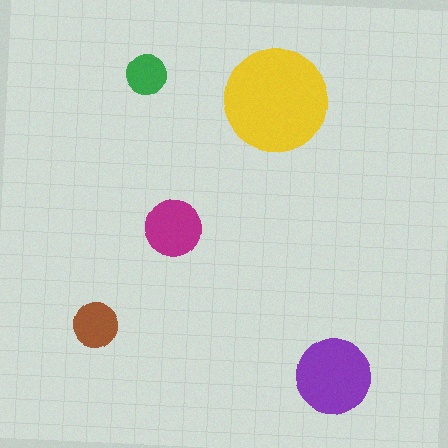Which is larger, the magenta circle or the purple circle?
The purple one.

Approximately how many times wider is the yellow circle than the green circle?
About 2.5 times wider.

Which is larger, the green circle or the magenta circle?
The magenta one.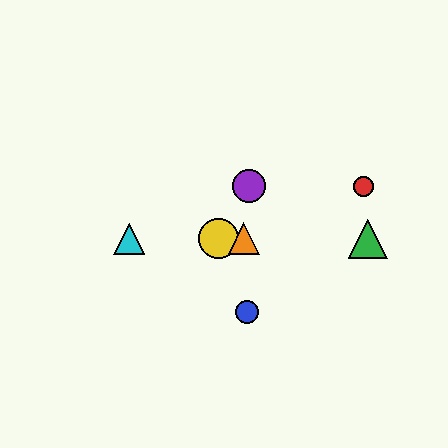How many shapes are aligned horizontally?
4 shapes (the green triangle, the yellow circle, the orange triangle, the cyan triangle) are aligned horizontally.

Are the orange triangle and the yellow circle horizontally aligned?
Yes, both are at y≈239.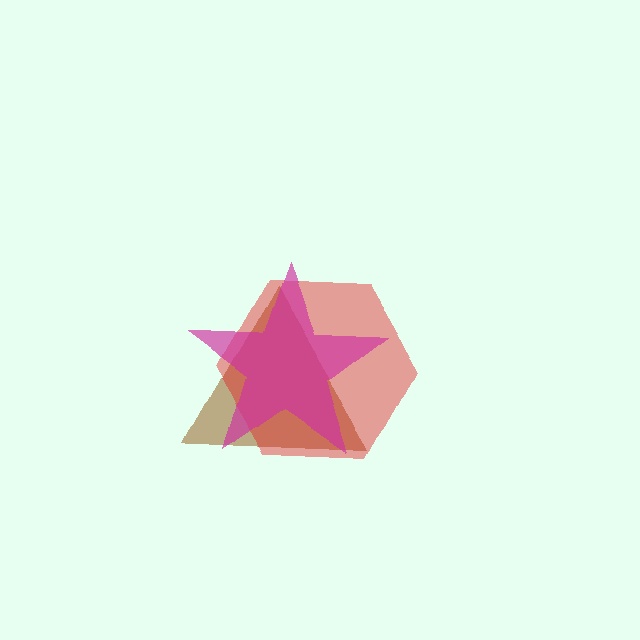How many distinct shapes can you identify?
There are 3 distinct shapes: a brown triangle, a red hexagon, a magenta star.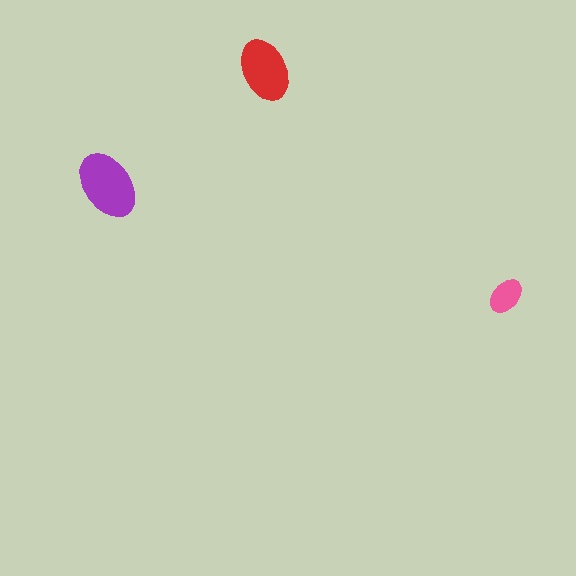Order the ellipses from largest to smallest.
the purple one, the red one, the pink one.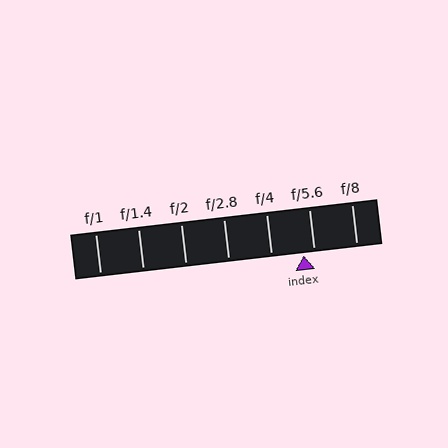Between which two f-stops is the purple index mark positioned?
The index mark is between f/4 and f/5.6.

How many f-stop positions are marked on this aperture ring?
There are 7 f-stop positions marked.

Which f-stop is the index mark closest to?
The index mark is closest to f/5.6.